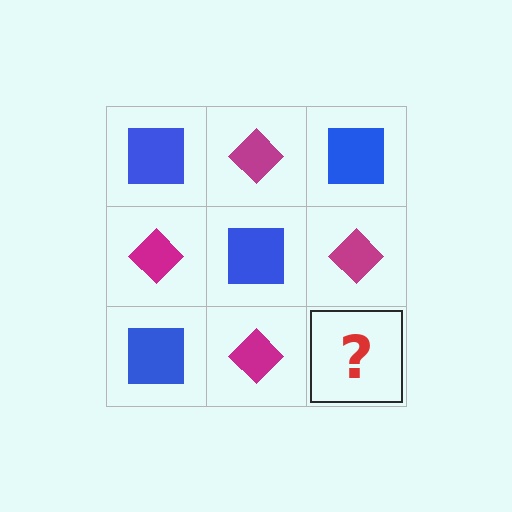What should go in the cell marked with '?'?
The missing cell should contain a blue square.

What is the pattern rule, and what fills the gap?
The rule is that it alternates blue square and magenta diamond in a checkerboard pattern. The gap should be filled with a blue square.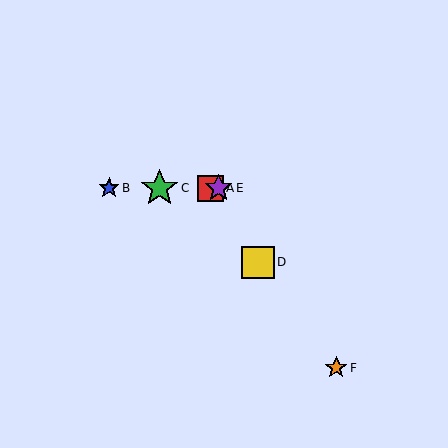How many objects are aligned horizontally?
4 objects (A, B, C, E) are aligned horizontally.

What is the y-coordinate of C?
Object C is at y≈188.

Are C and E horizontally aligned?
Yes, both are at y≈188.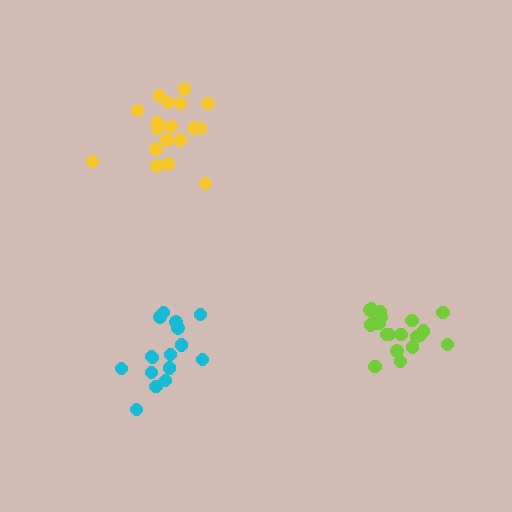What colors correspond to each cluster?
The clusters are colored: yellow, lime, cyan.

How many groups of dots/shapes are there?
There are 3 groups.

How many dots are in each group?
Group 1: 19 dots, Group 2: 20 dots, Group 3: 16 dots (55 total).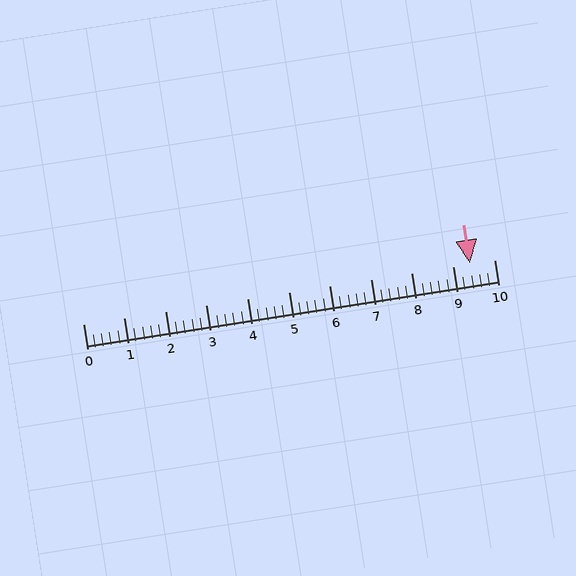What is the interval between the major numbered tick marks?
The major tick marks are spaced 1 units apart.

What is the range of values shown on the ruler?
The ruler shows values from 0 to 10.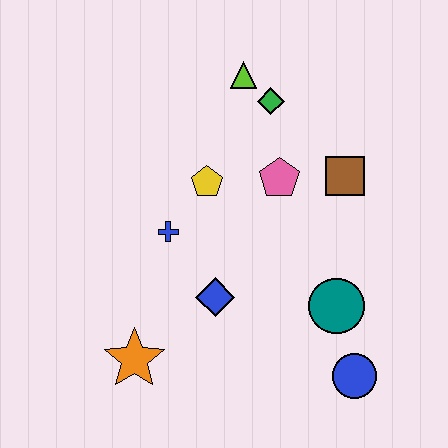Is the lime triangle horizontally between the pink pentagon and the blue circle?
No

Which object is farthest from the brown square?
The orange star is farthest from the brown square.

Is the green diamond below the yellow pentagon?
No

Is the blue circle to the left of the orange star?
No